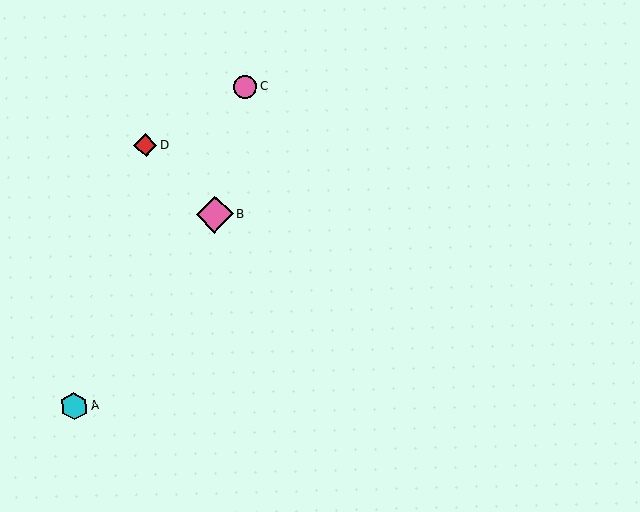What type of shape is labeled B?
Shape B is a pink diamond.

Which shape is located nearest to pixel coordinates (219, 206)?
The pink diamond (labeled B) at (215, 214) is nearest to that location.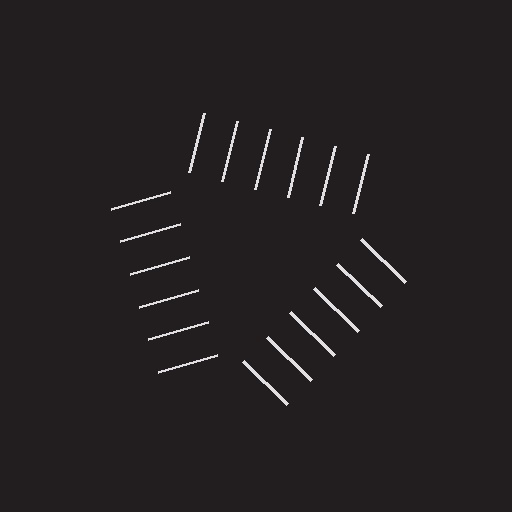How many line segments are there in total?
18 — 6 along each of the 3 edges.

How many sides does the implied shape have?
3 sides — the line-ends trace a triangle.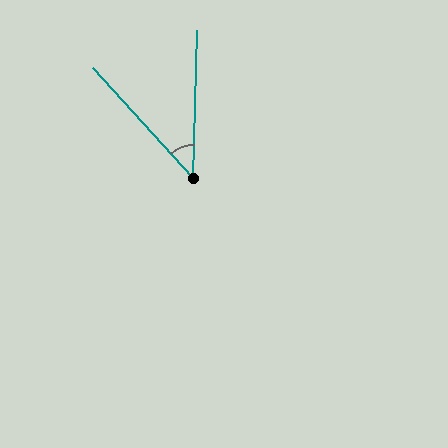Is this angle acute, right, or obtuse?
It is acute.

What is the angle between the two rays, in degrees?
Approximately 44 degrees.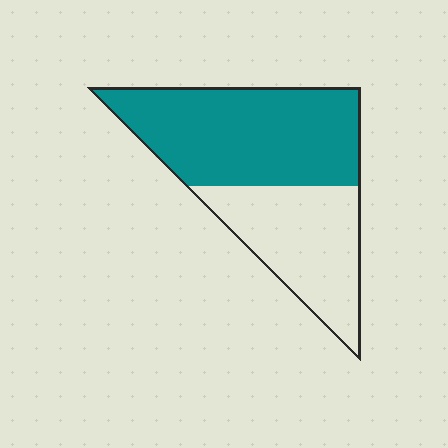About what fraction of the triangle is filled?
About three fifths (3/5).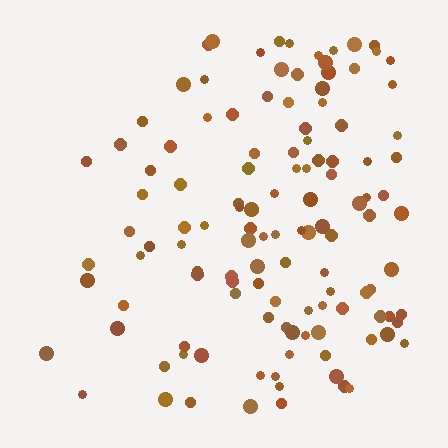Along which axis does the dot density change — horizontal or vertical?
Horizontal.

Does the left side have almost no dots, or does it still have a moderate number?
Still a moderate number, just noticeably fewer than the right.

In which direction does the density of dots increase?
From left to right, with the right side densest.